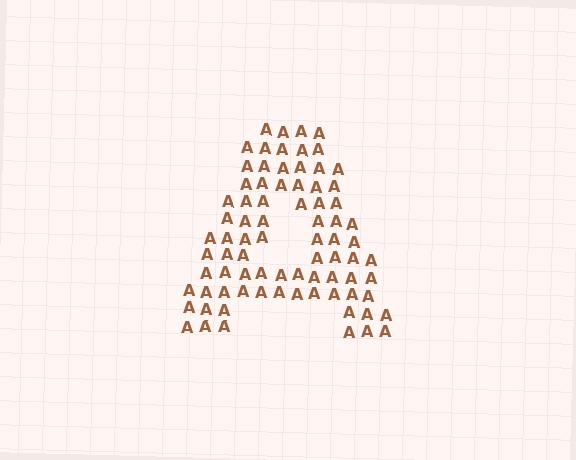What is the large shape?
The large shape is the letter A.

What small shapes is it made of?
It is made of small letter A's.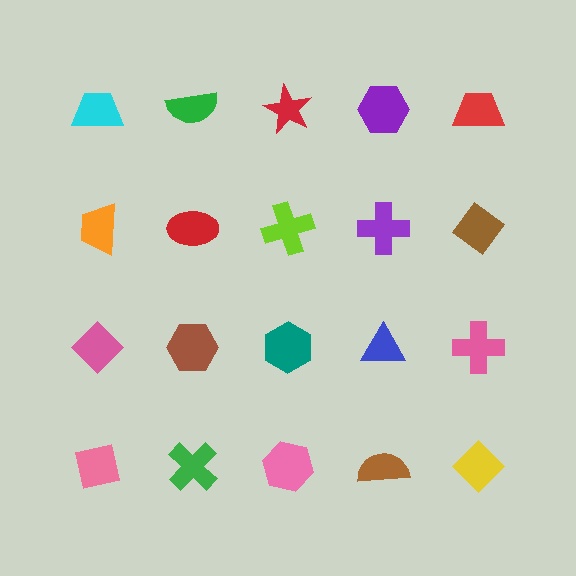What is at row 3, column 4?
A blue triangle.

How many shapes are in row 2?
5 shapes.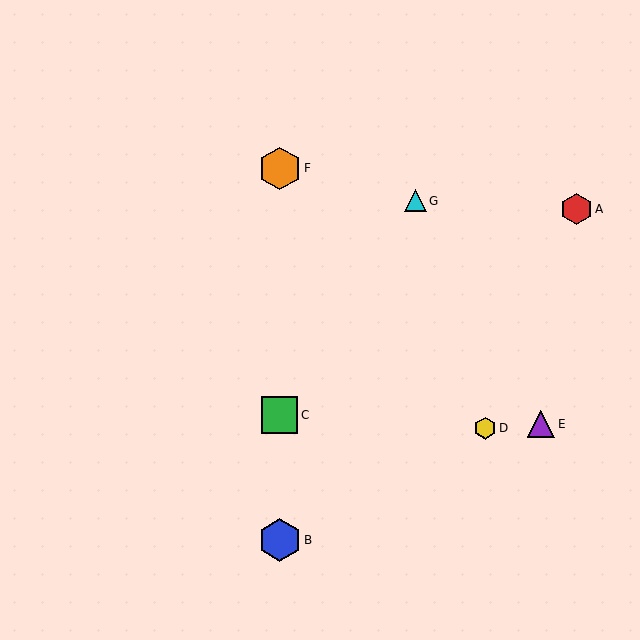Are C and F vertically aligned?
Yes, both are at x≈280.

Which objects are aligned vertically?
Objects B, C, F are aligned vertically.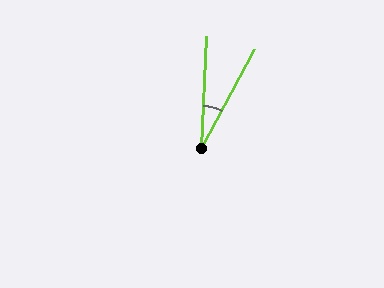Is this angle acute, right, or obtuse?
It is acute.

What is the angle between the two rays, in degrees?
Approximately 25 degrees.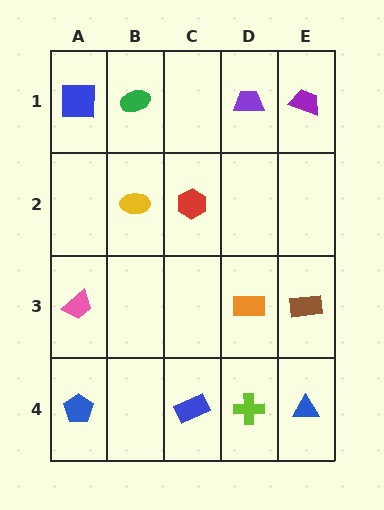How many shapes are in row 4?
4 shapes.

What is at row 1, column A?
A blue square.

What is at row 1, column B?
A green ellipse.